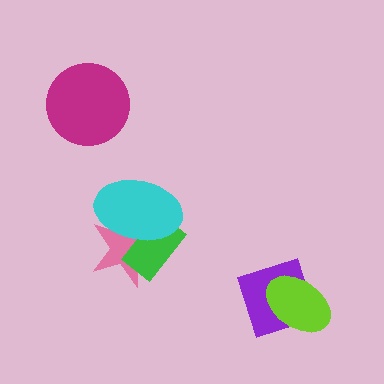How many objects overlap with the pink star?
2 objects overlap with the pink star.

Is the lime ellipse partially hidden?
No, no other shape covers it.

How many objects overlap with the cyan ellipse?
2 objects overlap with the cyan ellipse.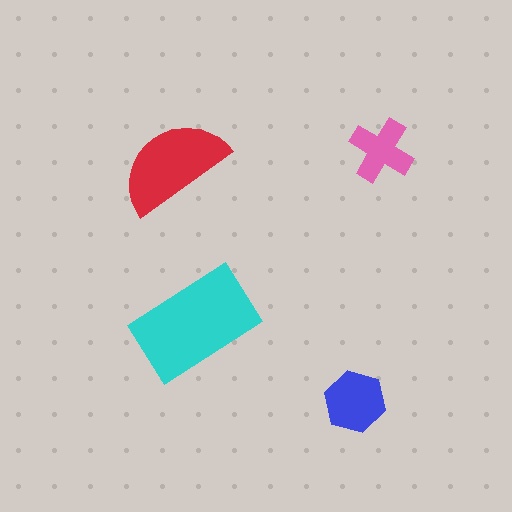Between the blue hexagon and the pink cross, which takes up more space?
The blue hexagon.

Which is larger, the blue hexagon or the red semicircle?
The red semicircle.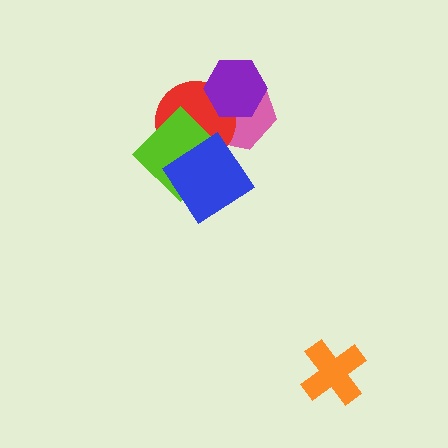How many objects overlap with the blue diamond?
2 objects overlap with the blue diamond.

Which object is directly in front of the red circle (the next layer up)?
The lime diamond is directly in front of the red circle.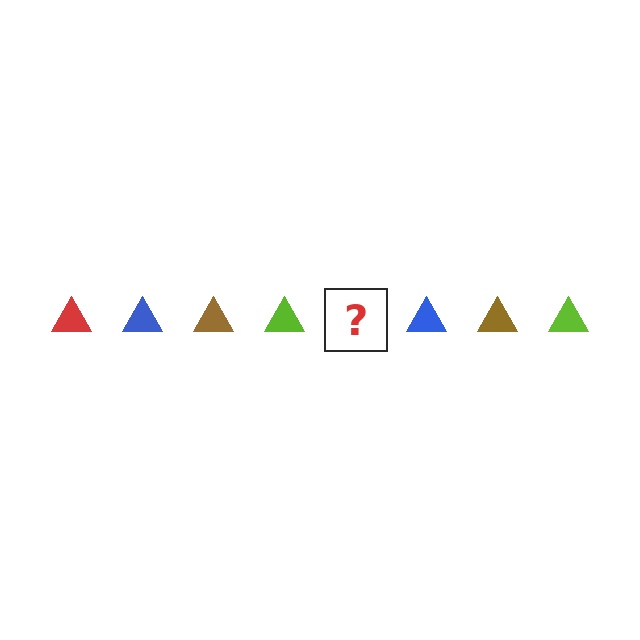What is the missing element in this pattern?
The missing element is a red triangle.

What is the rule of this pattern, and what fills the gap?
The rule is that the pattern cycles through red, blue, brown, lime triangles. The gap should be filled with a red triangle.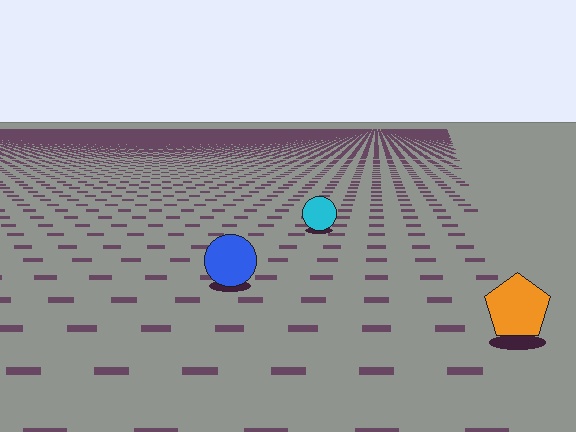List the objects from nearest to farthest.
From nearest to farthest: the orange pentagon, the blue circle, the cyan circle.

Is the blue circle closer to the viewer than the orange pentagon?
No. The orange pentagon is closer — you can tell from the texture gradient: the ground texture is coarser near it.